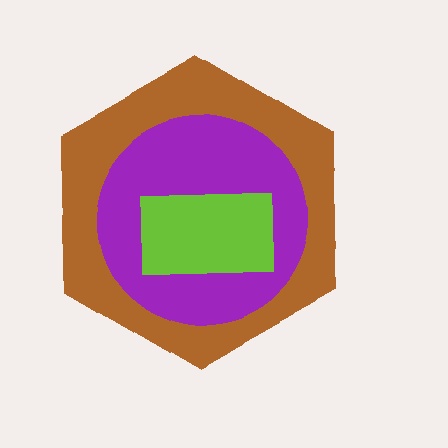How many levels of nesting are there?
3.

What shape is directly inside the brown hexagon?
The purple circle.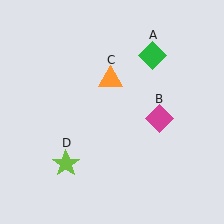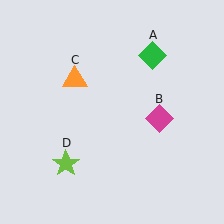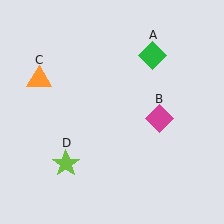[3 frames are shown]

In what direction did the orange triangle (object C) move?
The orange triangle (object C) moved left.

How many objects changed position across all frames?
1 object changed position: orange triangle (object C).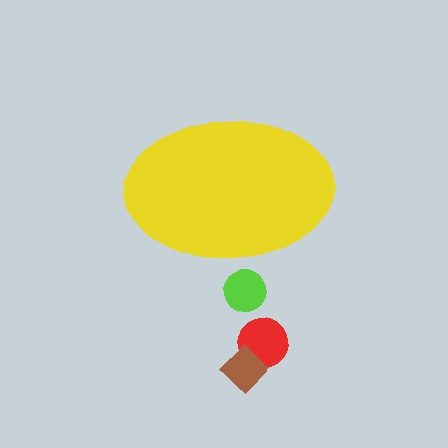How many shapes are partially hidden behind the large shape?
1 shape is partially hidden.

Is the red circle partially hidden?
No, the red circle is fully visible.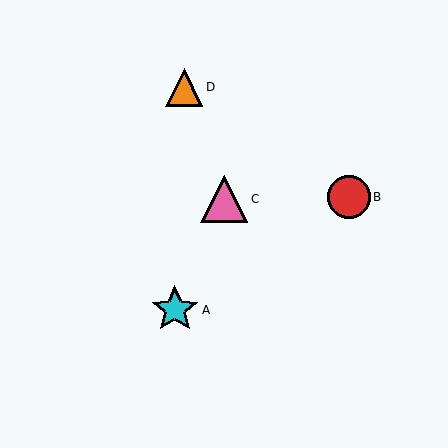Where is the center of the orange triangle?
The center of the orange triangle is at (184, 87).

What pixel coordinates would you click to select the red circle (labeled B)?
Click at (349, 197) to select the red circle B.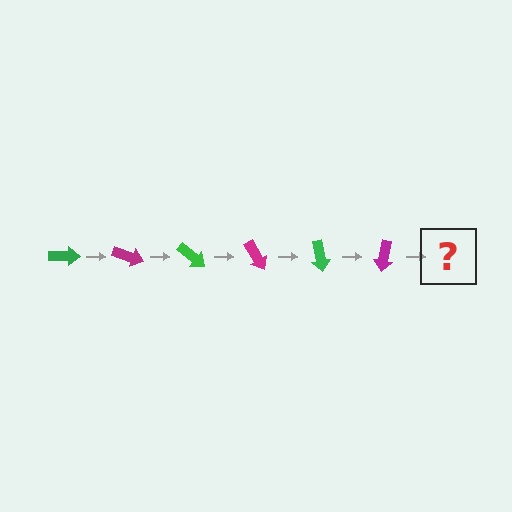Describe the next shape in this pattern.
It should be a green arrow, rotated 120 degrees from the start.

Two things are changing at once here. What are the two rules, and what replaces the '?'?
The two rules are that it rotates 20 degrees each step and the color cycles through green and magenta. The '?' should be a green arrow, rotated 120 degrees from the start.